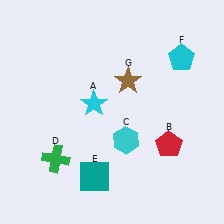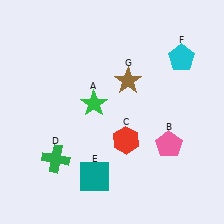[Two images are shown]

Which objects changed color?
A changed from cyan to green. B changed from red to pink. C changed from cyan to red.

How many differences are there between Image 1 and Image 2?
There are 3 differences between the two images.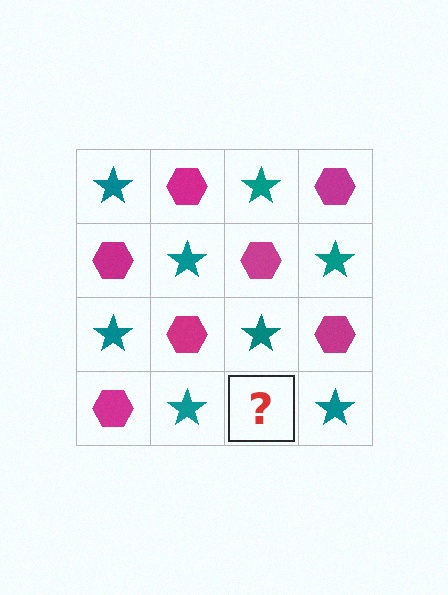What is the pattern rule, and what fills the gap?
The rule is that it alternates teal star and magenta hexagon in a checkerboard pattern. The gap should be filled with a magenta hexagon.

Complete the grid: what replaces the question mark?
The question mark should be replaced with a magenta hexagon.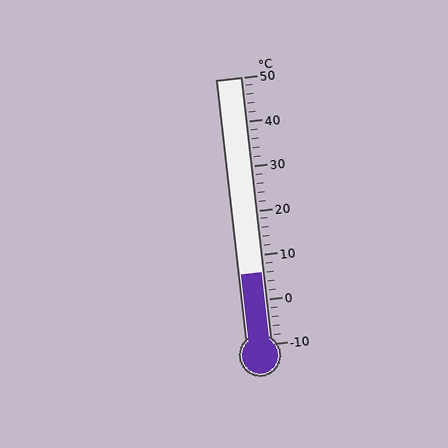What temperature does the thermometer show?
The thermometer shows approximately 6°C.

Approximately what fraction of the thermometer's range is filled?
The thermometer is filled to approximately 25% of its range.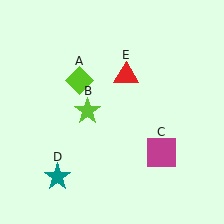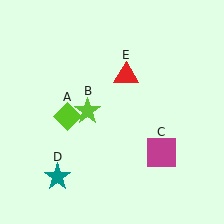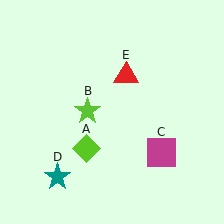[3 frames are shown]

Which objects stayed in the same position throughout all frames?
Lime star (object B) and magenta square (object C) and teal star (object D) and red triangle (object E) remained stationary.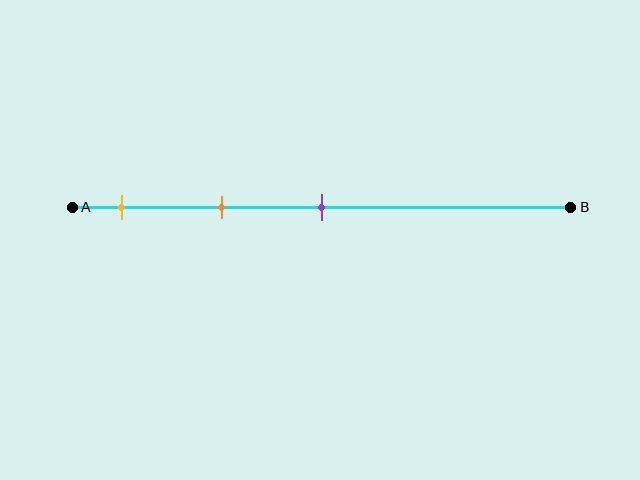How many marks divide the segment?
There are 3 marks dividing the segment.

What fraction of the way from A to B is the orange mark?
The orange mark is approximately 30% (0.3) of the way from A to B.